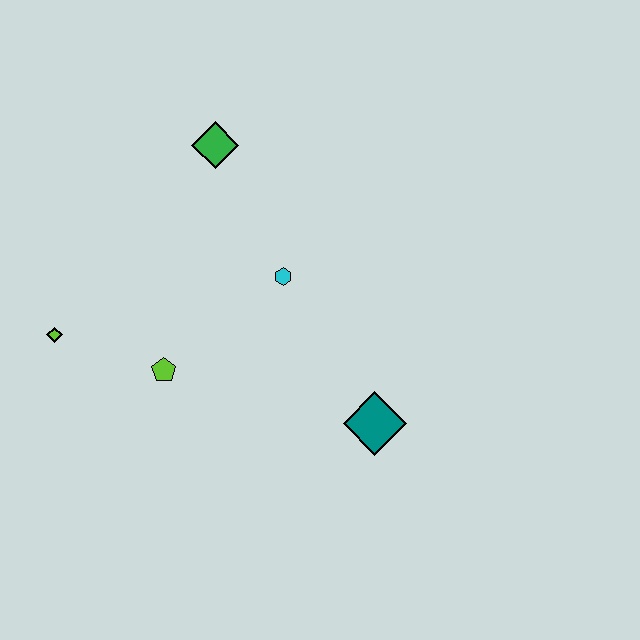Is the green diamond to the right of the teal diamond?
No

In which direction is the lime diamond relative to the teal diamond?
The lime diamond is to the left of the teal diamond.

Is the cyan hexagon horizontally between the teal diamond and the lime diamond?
Yes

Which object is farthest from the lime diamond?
The teal diamond is farthest from the lime diamond.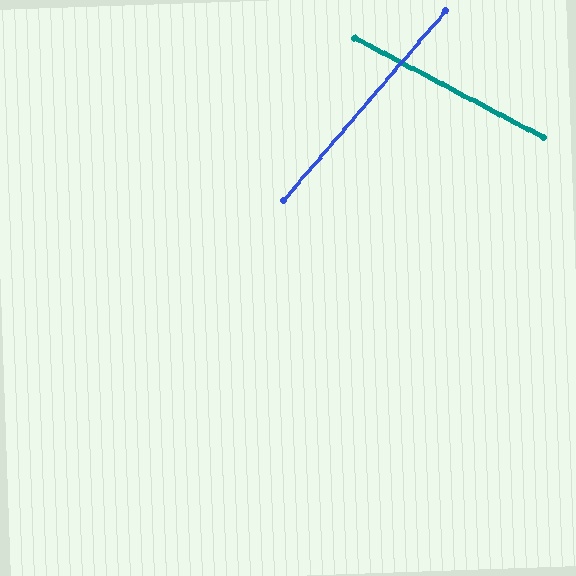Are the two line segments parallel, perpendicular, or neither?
Neither parallel nor perpendicular — they differ by about 78°.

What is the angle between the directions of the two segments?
Approximately 78 degrees.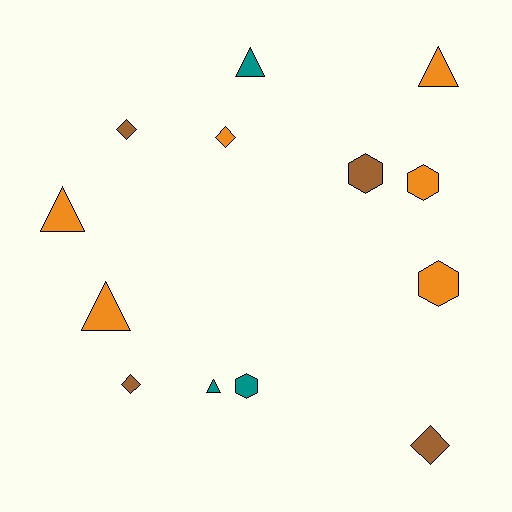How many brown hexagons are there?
There is 1 brown hexagon.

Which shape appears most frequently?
Triangle, with 5 objects.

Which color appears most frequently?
Orange, with 6 objects.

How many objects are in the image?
There are 13 objects.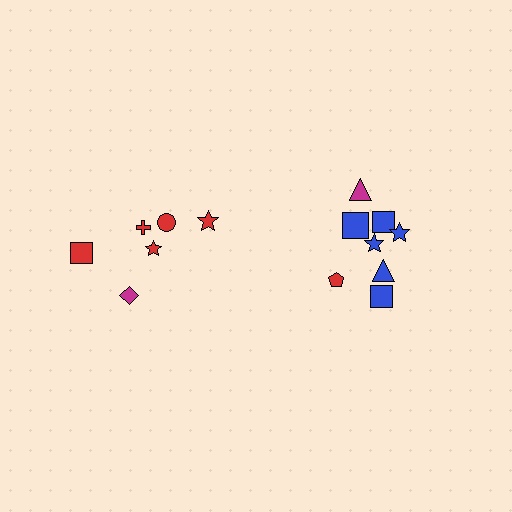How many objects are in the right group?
There are 8 objects.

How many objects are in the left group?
There are 6 objects.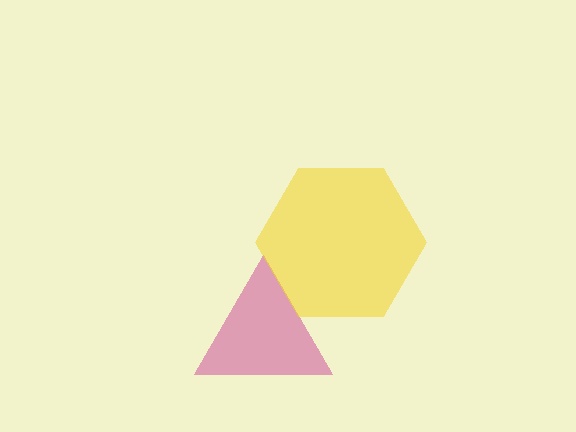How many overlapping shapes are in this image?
There are 2 overlapping shapes in the image.